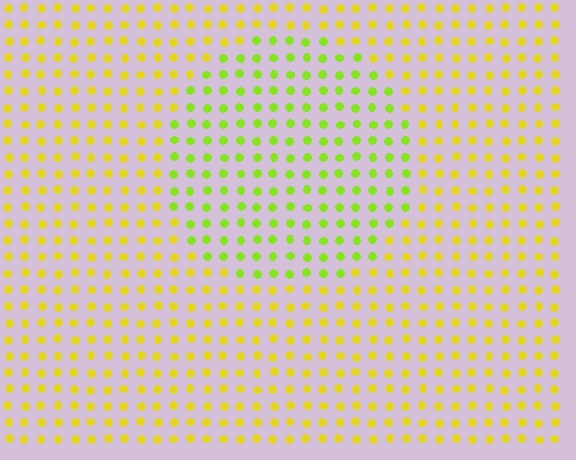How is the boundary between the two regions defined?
The boundary is defined purely by a slight shift in hue (about 34 degrees). Spacing, size, and orientation are identical on both sides.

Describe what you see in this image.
The image is filled with small yellow elements in a uniform arrangement. A circle-shaped region is visible where the elements are tinted to a slightly different hue, forming a subtle color boundary.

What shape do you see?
I see a circle.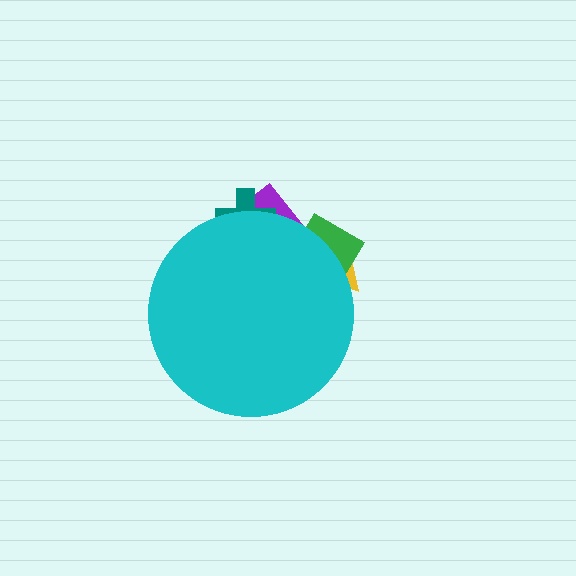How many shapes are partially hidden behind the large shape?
4 shapes are partially hidden.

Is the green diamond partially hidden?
Yes, the green diamond is partially hidden behind the cyan circle.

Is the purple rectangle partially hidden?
Yes, the purple rectangle is partially hidden behind the cyan circle.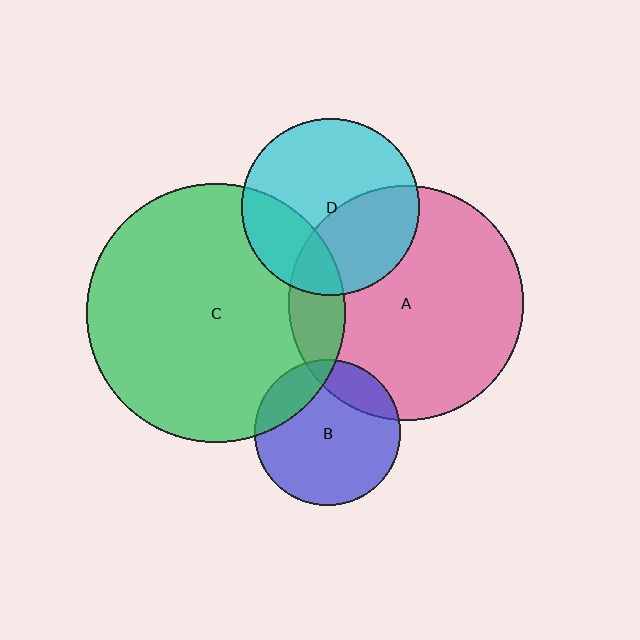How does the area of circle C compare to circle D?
Approximately 2.1 times.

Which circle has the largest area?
Circle C (green).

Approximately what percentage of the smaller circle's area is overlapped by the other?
Approximately 40%.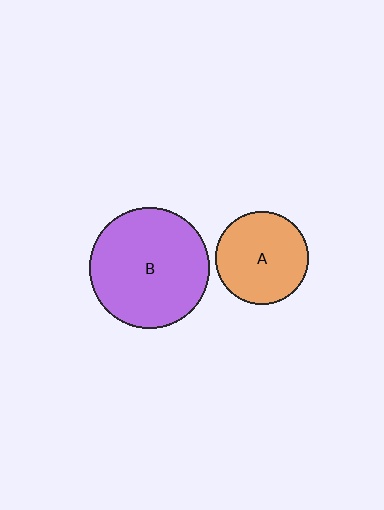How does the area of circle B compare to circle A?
Approximately 1.7 times.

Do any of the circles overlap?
No, none of the circles overlap.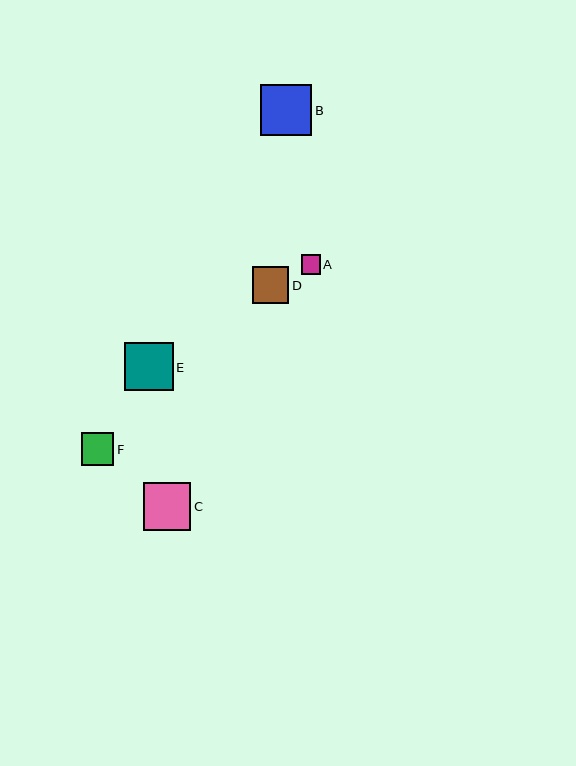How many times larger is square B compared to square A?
Square B is approximately 2.6 times the size of square A.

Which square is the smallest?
Square A is the smallest with a size of approximately 19 pixels.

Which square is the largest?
Square B is the largest with a size of approximately 51 pixels.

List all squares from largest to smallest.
From largest to smallest: B, E, C, D, F, A.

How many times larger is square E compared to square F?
Square E is approximately 1.5 times the size of square F.